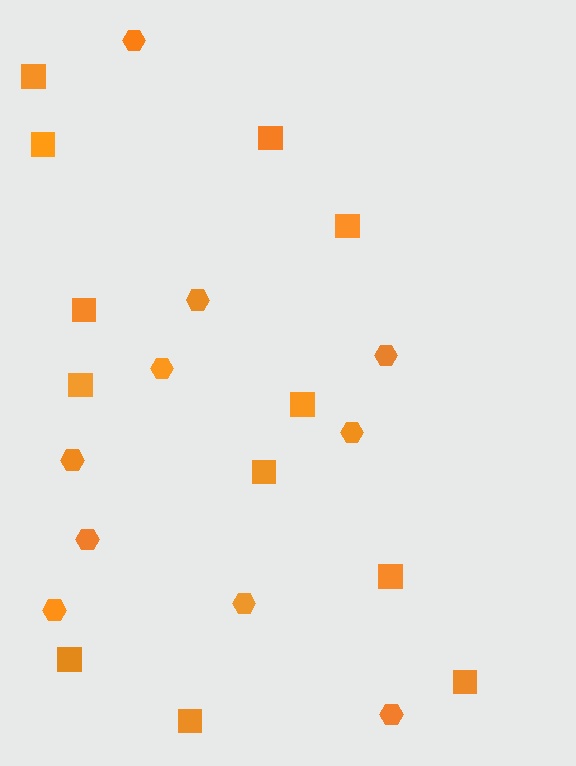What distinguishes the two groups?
There are 2 groups: one group of hexagons (10) and one group of squares (12).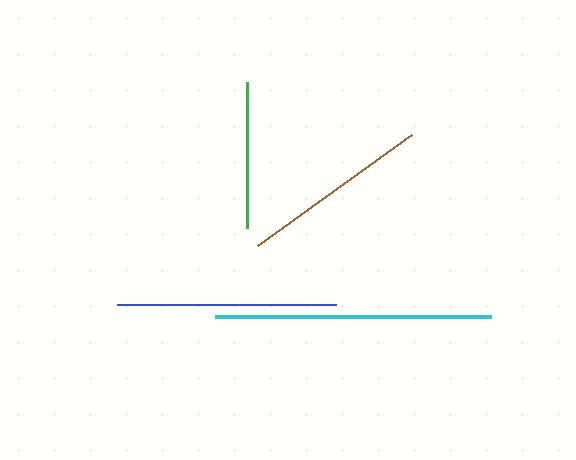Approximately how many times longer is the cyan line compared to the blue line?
The cyan line is approximately 1.3 times the length of the blue line.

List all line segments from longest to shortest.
From longest to shortest: cyan, blue, brown, green.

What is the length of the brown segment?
The brown segment is approximately 190 pixels long.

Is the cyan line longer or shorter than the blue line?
The cyan line is longer than the blue line.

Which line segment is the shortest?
The green line is the shortest at approximately 147 pixels.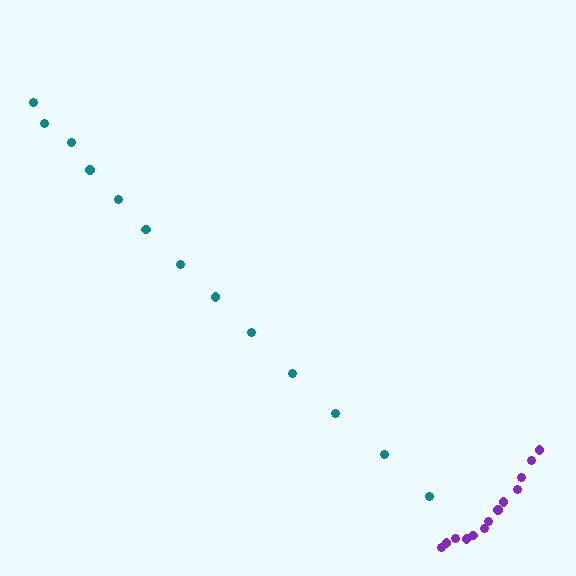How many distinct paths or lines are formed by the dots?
There are 2 distinct paths.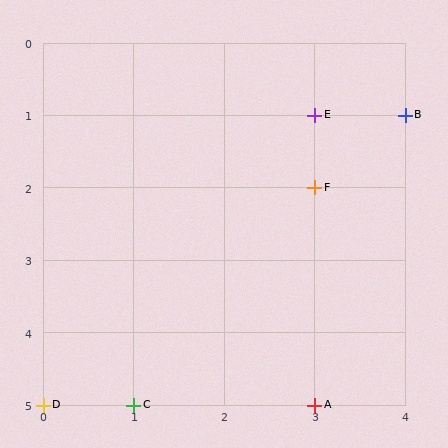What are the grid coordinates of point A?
Point A is at grid coordinates (3, 5).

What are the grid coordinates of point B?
Point B is at grid coordinates (4, 1).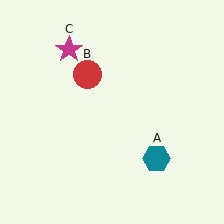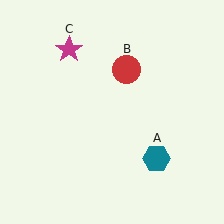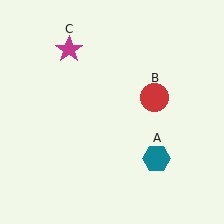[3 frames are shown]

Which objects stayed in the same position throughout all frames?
Teal hexagon (object A) and magenta star (object C) remained stationary.